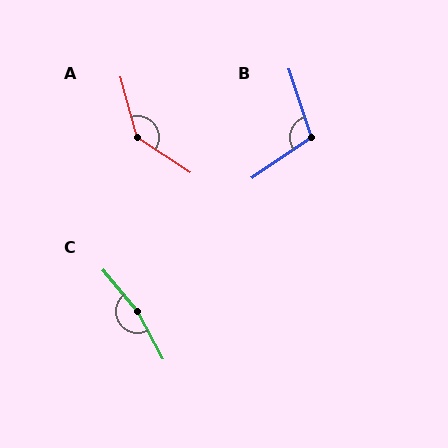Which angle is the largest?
C, at approximately 168 degrees.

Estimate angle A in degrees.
Approximately 139 degrees.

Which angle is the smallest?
B, at approximately 106 degrees.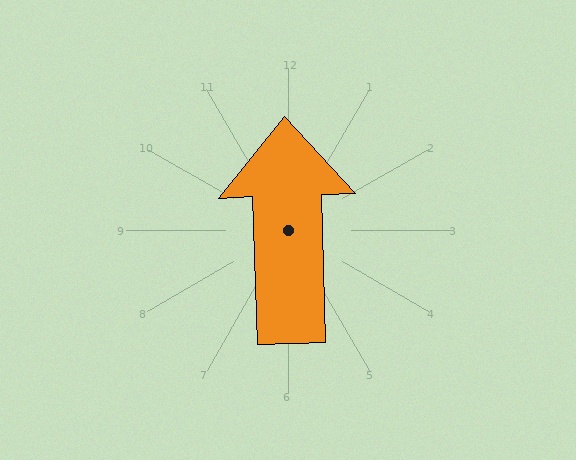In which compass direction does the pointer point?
North.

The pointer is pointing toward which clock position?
Roughly 12 o'clock.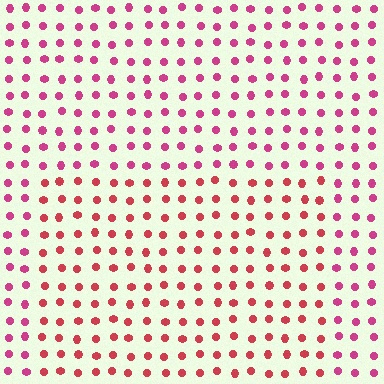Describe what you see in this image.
The image is filled with small magenta elements in a uniform arrangement. A rectangle-shaped region is visible where the elements are tinted to a slightly different hue, forming a subtle color boundary.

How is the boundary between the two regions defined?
The boundary is defined purely by a slight shift in hue (about 26 degrees). Spacing, size, and orientation are identical on both sides.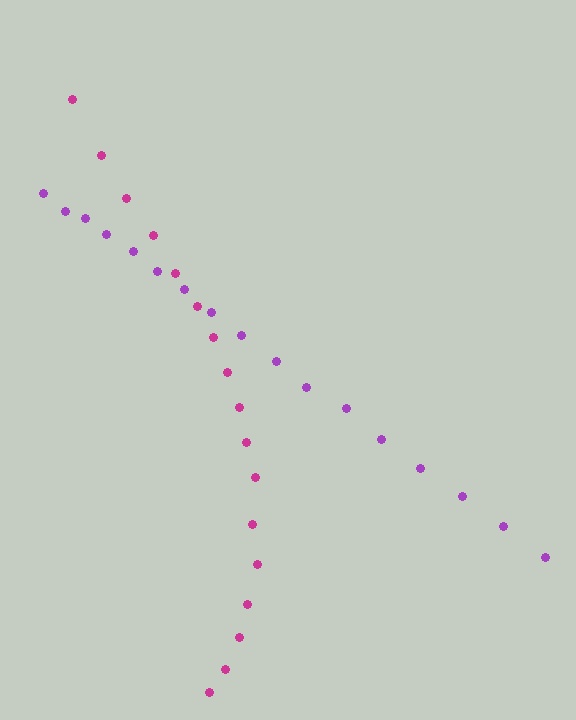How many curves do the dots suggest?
There are 2 distinct paths.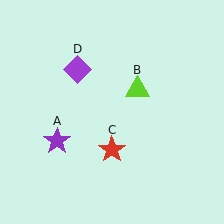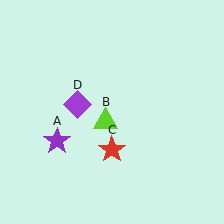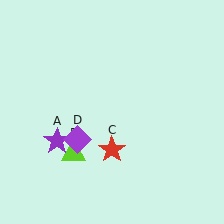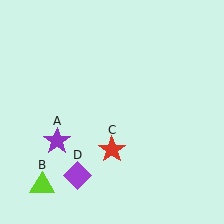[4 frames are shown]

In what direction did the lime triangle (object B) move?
The lime triangle (object B) moved down and to the left.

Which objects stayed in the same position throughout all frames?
Purple star (object A) and red star (object C) remained stationary.